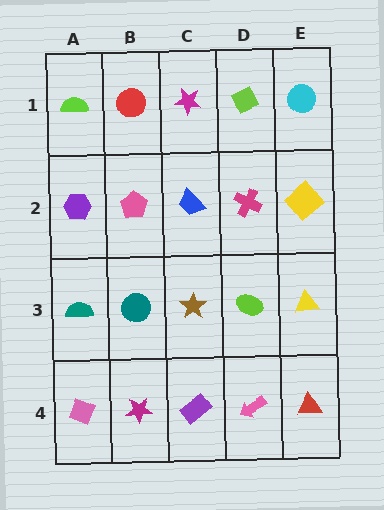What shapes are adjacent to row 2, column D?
A lime diamond (row 1, column D), a lime ellipse (row 3, column D), a blue trapezoid (row 2, column C), a yellow diamond (row 2, column E).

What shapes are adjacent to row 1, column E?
A yellow diamond (row 2, column E), a lime diamond (row 1, column D).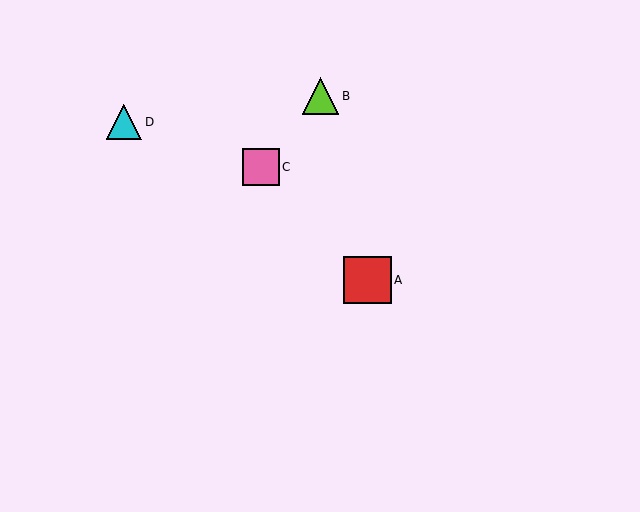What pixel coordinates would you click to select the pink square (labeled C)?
Click at (261, 167) to select the pink square C.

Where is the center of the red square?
The center of the red square is at (368, 280).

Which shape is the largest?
The red square (labeled A) is the largest.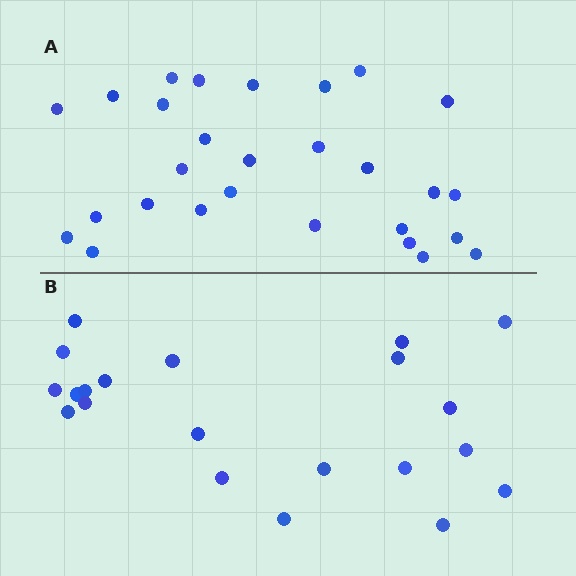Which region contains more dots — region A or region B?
Region A (the top region) has more dots.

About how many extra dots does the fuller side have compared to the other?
Region A has roughly 8 or so more dots than region B.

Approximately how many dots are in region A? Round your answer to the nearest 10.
About 30 dots. (The exact count is 28, which rounds to 30.)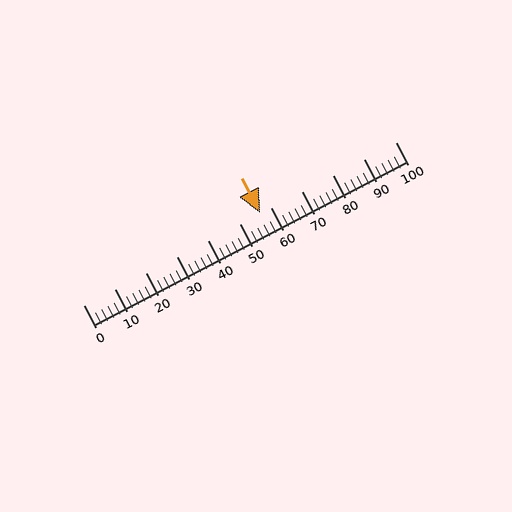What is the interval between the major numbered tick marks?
The major tick marks are spaced 10 units apart.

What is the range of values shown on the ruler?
The ruler shows values from 0 to 100.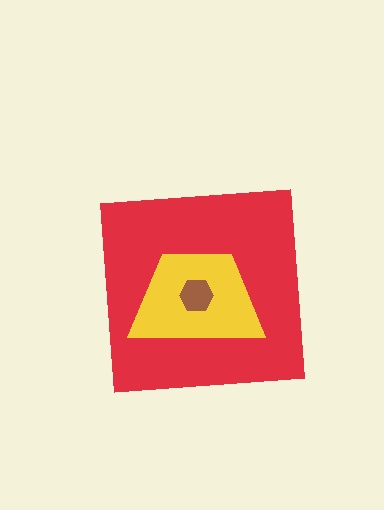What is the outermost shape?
The red square.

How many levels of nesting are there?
3.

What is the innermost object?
The brown hexagon.